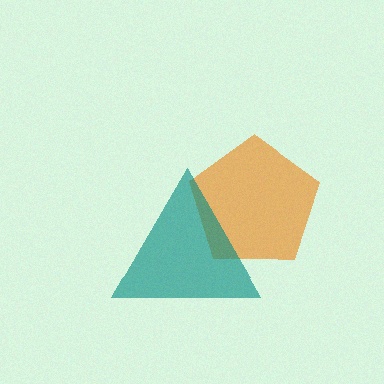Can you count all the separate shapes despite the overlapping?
Yes, there are 2 separate shapes.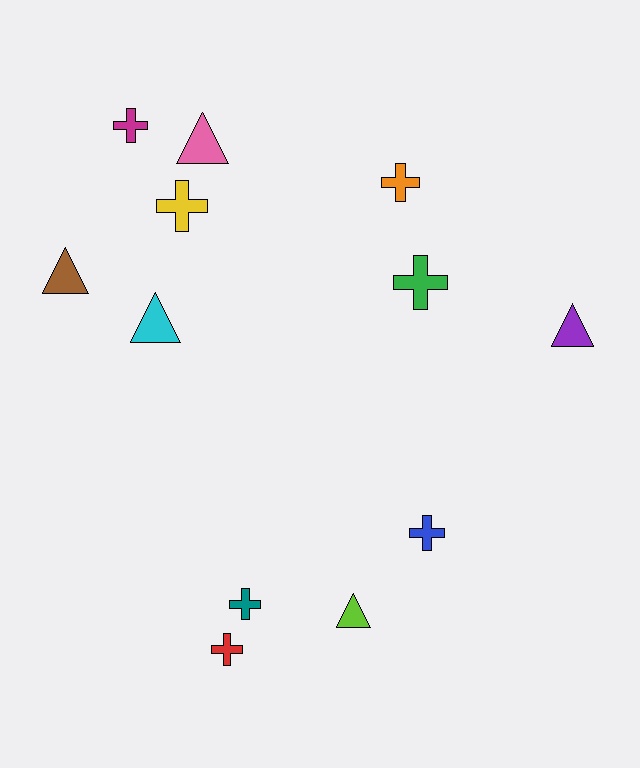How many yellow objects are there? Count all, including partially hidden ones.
There is 1 yellow object.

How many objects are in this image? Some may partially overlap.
There are 12 objects.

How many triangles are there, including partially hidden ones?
There are 5 triangles.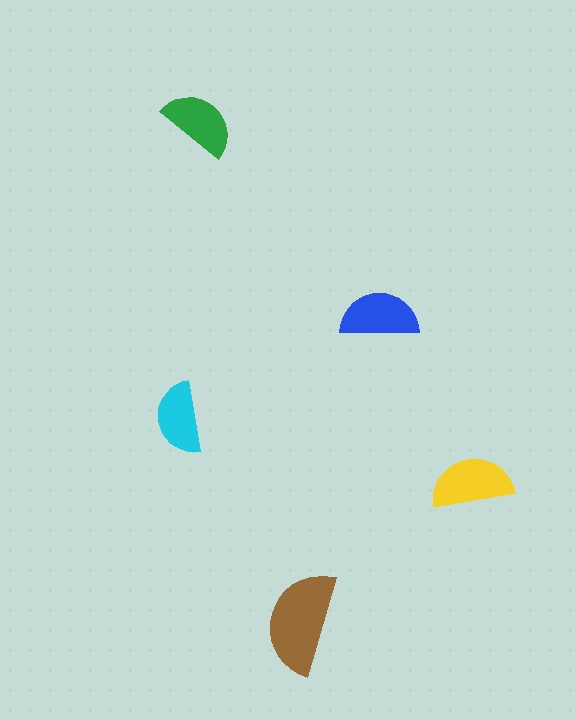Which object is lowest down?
The brown semicircle is bottommost.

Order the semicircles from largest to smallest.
the brown one, the yellow one, the blue one, the green one, the cyan one.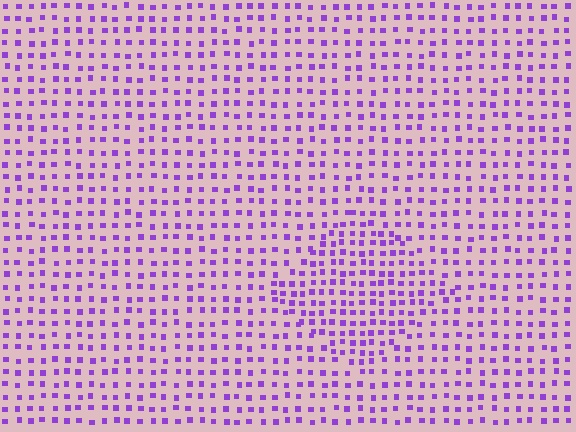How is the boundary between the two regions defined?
The boundary is defined by a change in element density (approximately 1.5x ratio). All elements are the same color, size, and shape.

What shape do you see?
I see a diamond.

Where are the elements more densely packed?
The elements are more densely packed inside the diamond boundary.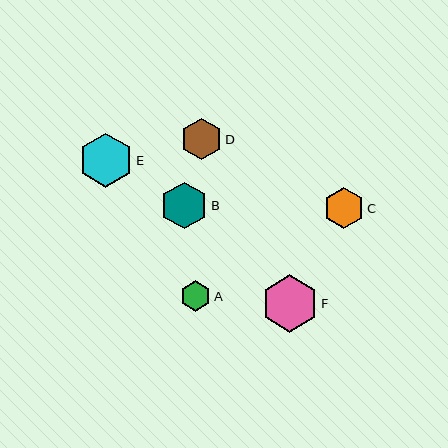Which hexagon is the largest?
Hexagon F is the largest with a size of approximately 57 pixels.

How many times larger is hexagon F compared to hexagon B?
Hexagon F is approximately 1.2 times the size of hexagon B.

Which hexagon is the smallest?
Hexagon A is the smallest with a size of approximately 31 pixels.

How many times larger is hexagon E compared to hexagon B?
Hexagon E is approximately 1.1 times the size of hexagon B.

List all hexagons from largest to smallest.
From largest to smallest: F, E, B, D, C, A.